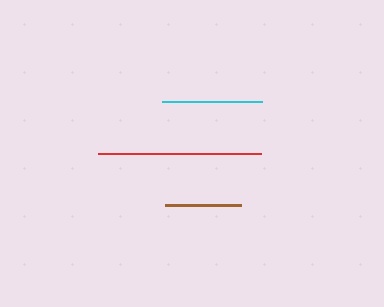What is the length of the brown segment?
The brown segment is approximately 76 pixels long.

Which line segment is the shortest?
The brown line is the shortest at approximately 76 pixels.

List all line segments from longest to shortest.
From longest to shortest: red, cyan, brown.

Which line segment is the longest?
The red line is the longest at approximately 163 pixels.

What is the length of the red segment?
The red segment is approximately 163 pixels long.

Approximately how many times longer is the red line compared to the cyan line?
The red line is approximately 1.6 times the length of the cyan line.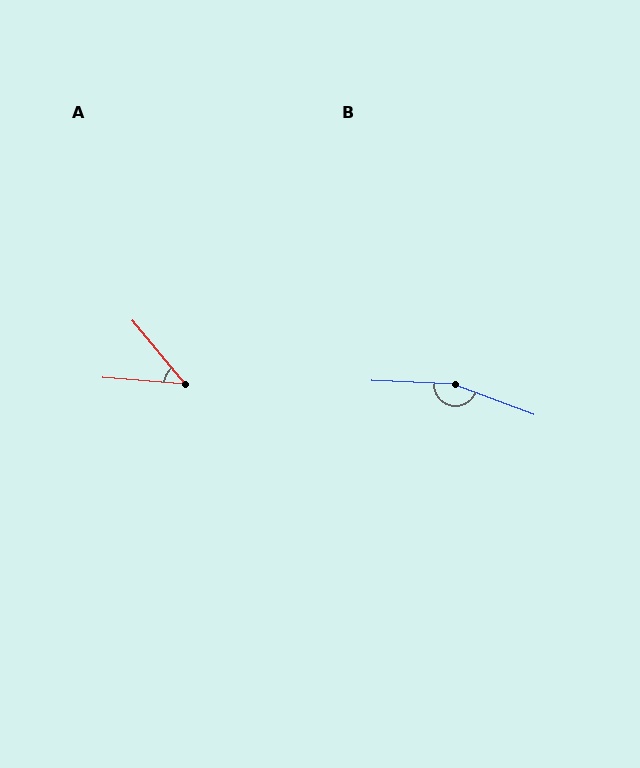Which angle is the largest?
B, at approximately 162 degrees.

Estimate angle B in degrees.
Approximately 162 degrees.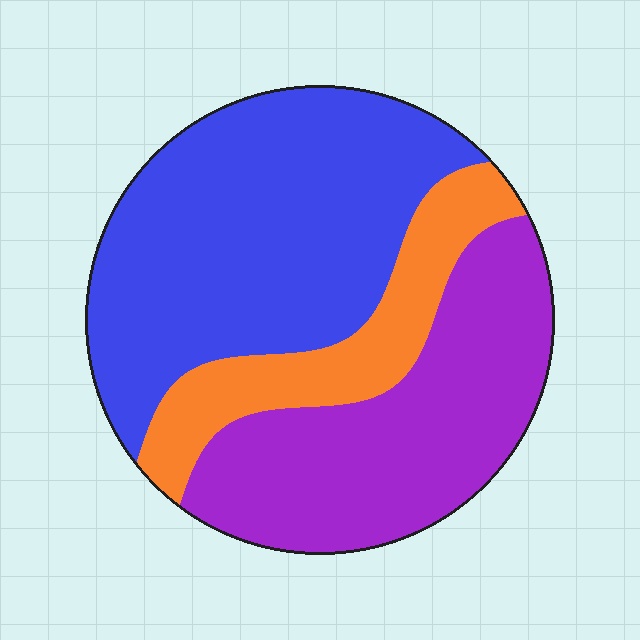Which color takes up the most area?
Blue, at roughly 45%.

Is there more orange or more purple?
Purple.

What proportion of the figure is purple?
Purple takes up between a third and a half of the figure.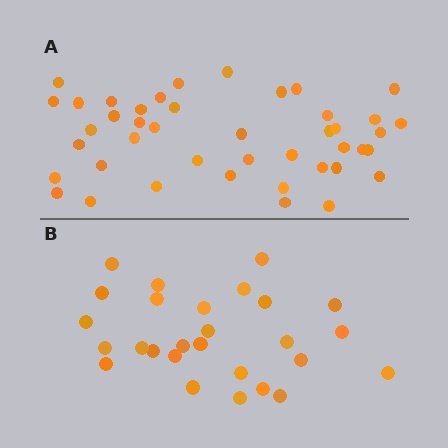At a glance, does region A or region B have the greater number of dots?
Region A (the top region) has more dots.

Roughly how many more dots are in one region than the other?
Region A has approximately 15 more dots than region B.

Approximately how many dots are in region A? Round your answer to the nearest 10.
About 40 dots. (The exact count is 43, which rounds to 40.)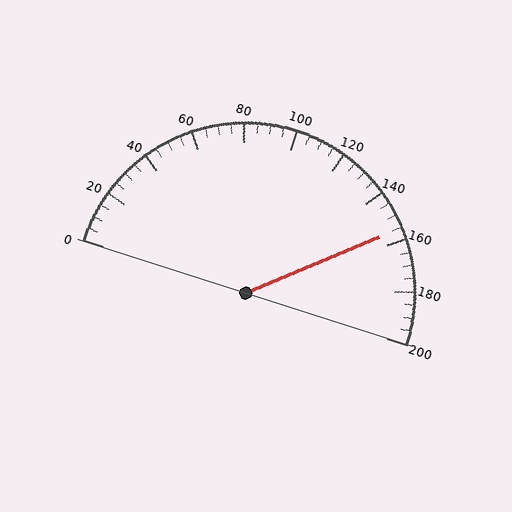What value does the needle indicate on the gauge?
The needle indicates approximately 155.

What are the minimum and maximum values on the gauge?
The gauge ranges from 0 to 200.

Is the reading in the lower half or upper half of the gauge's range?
The reading is in the upper half of the range (0 to 200).